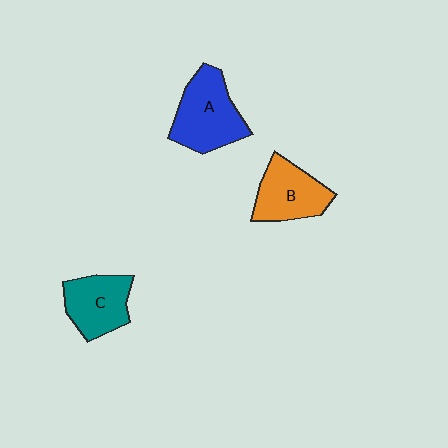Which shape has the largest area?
Shape A (blue).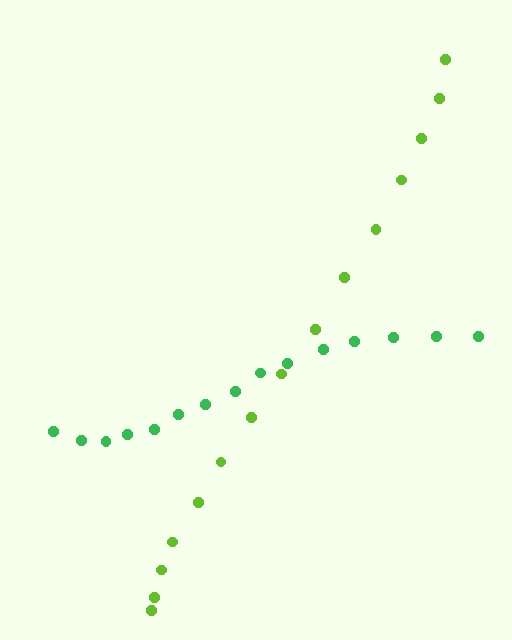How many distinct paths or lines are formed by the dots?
There are 2 distinct paths.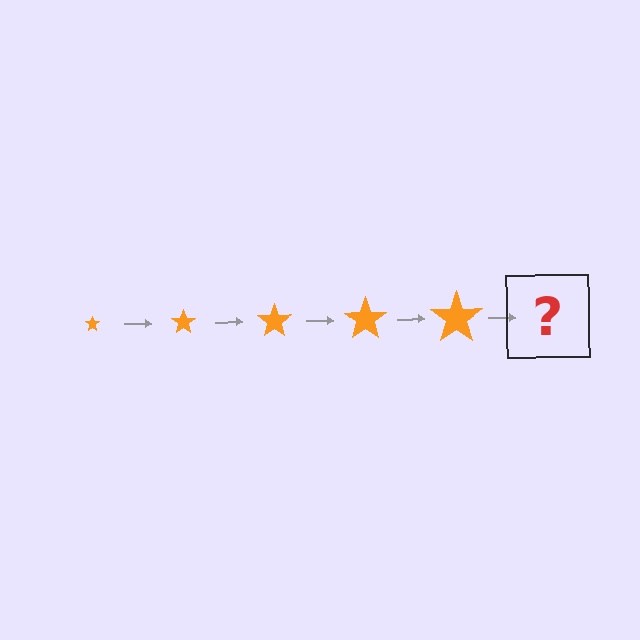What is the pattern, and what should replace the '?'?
The pattern is that the star gets progressively larger each step. The '?' should be an orange star, larger than the previous one.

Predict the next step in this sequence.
The next step is an orange star, larger than the previous one.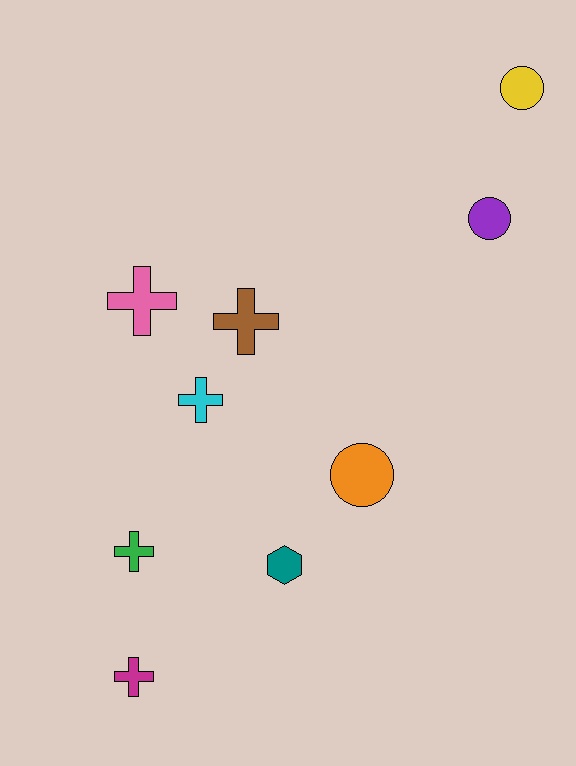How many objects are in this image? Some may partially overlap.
There are 9 objects.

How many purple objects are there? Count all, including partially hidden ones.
There is 1 purple object.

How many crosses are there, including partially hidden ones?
There are 5 crosses.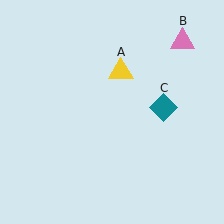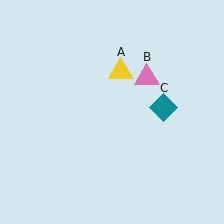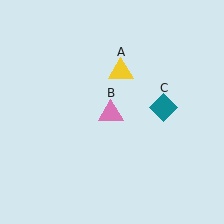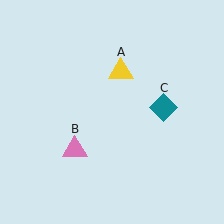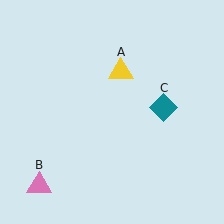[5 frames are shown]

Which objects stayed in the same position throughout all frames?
Yellow triangle (object A) and teal diamond (object C) remained stationary.